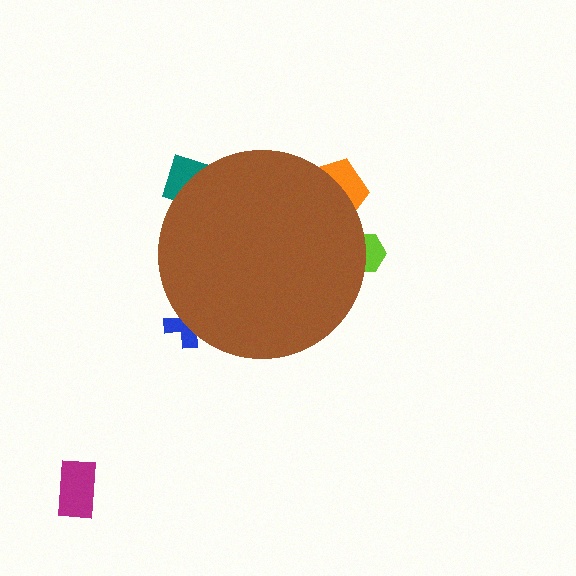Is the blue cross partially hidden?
Yes, the blue cross is partially hidden behind the brown circle.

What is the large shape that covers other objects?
A brown circle.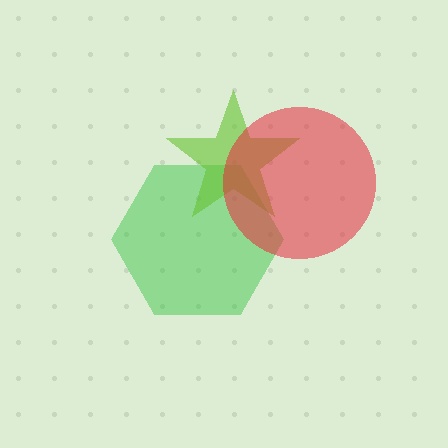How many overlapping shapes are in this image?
There are 3 overlapping shapes in the image.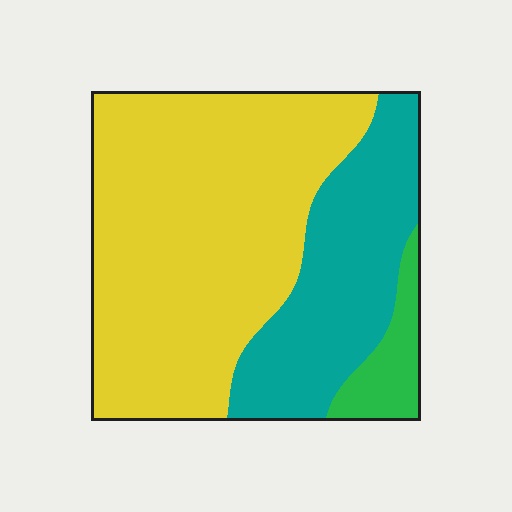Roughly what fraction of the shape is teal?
Teal covers around 30% of the shape.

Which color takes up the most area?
Yellow, at roughly 65%.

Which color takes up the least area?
Green, at roughly 10%.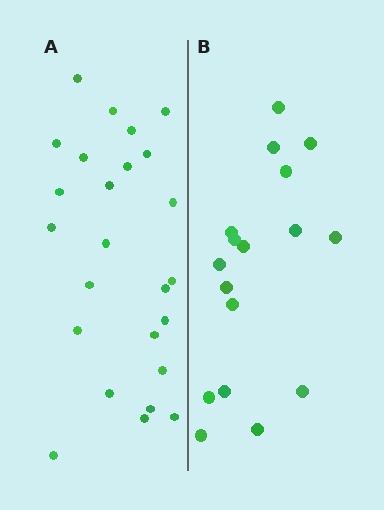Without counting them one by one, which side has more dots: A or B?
Region A (the left region) has more dots.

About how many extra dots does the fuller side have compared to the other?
Region A has roughly 8 or so more dots than region B.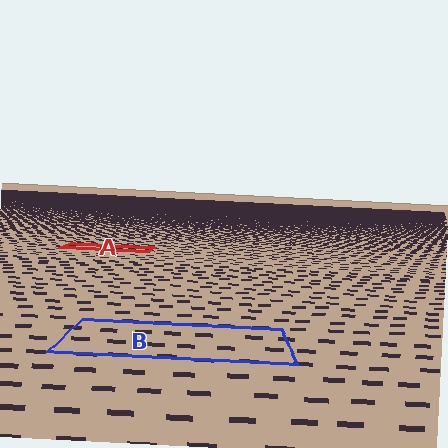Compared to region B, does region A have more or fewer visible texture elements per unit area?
Region A has more texture elements per unit area — they are packed more densely because it is farther away.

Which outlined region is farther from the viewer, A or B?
Region A is farther from the viewer — the texture elements inside it appear smaller and more densely packed.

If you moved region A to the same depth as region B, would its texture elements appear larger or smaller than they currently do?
They would appear larger. At a closer depth, the same texture elements are projected at a bigger on-screen size.